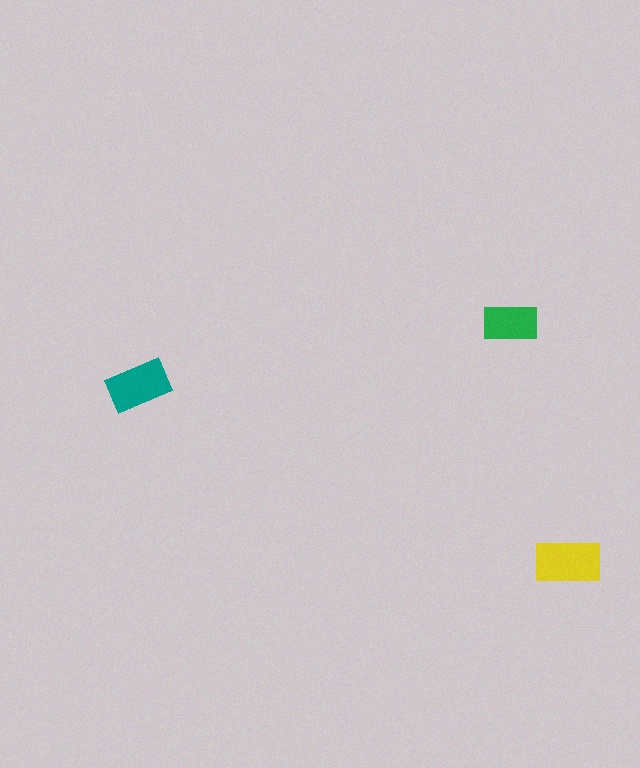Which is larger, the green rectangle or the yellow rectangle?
The yellow one.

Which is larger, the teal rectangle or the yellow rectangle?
The yellow one.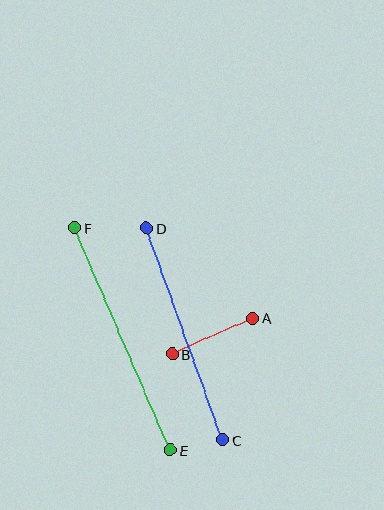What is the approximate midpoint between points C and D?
The midpoint is at approximately (185, 334) pixels.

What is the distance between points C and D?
The distance is approximately 225 pixels.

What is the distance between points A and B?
The distance is approximately 88 pixels.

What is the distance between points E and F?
The distance is approximately 242 pixels.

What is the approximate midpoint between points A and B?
The midpoint is at approximately (212, 336) pixels.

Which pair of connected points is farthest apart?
Points E and F are farthest apart.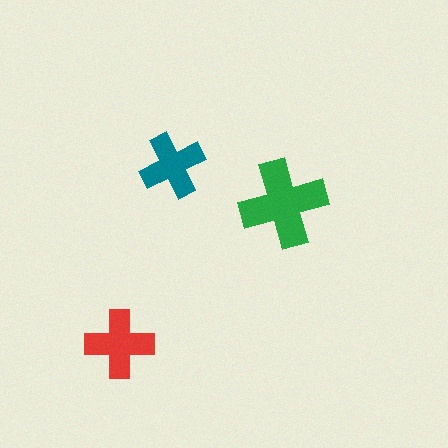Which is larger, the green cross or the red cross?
The green one.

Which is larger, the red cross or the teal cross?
The red one.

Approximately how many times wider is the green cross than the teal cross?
About 1.5 times wider.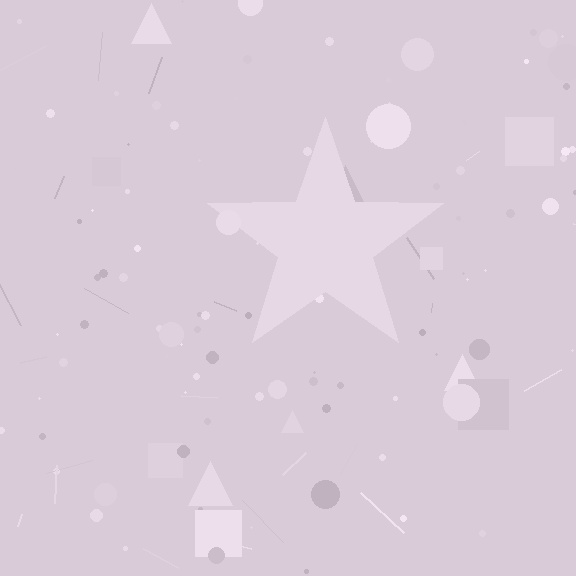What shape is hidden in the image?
A star is hidden in the image.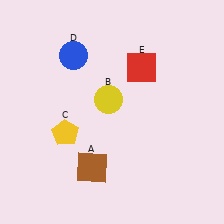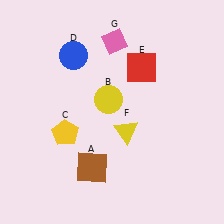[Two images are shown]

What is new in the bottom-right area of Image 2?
A yellow triangle (F) was added in the bottom-right area of Image 2.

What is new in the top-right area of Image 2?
A pink diamond (G) was added in the top-right area of Image 2.